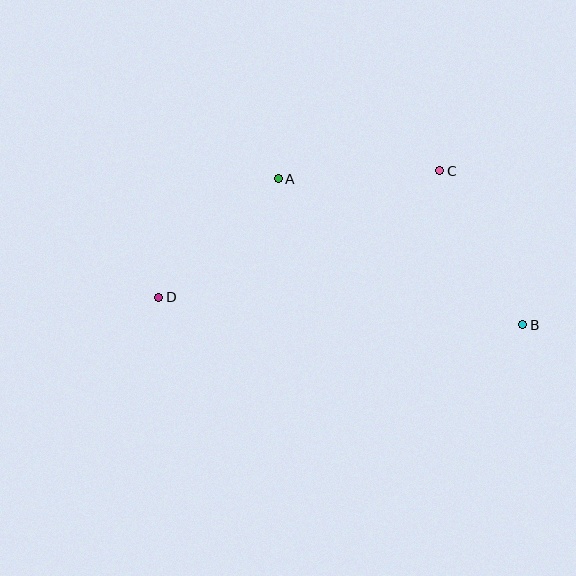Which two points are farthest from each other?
Points B and D are farthest from each other.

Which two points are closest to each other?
Points A and C are closest to each other.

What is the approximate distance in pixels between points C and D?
The distance between C and D is approximately 308 pixels.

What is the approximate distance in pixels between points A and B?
The distance between A and B is approximately 285 pixels.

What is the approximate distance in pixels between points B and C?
The distance between B and C is approximately 175 pixels.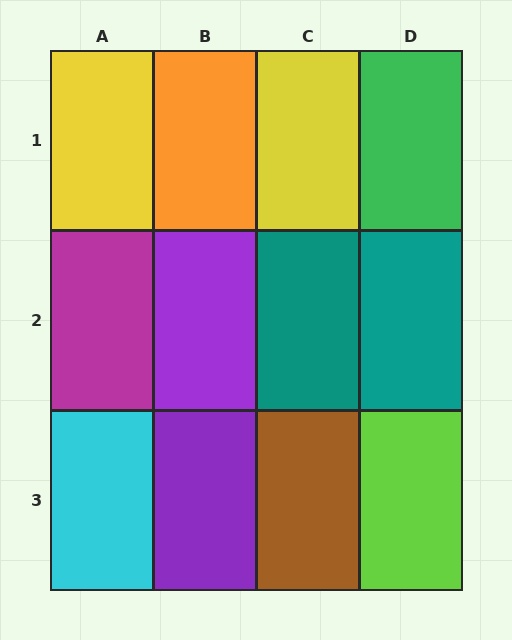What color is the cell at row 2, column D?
Teal.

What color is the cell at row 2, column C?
Teal.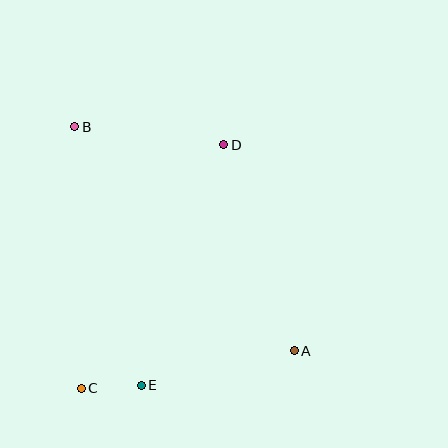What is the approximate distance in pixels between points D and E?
The distance between D and E is approximately 254 pixels.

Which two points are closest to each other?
Points C and E are closest to each other.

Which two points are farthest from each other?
Points A and B are farthest from each other.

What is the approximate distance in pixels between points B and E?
The distance between B and E is approximately 267 pixels.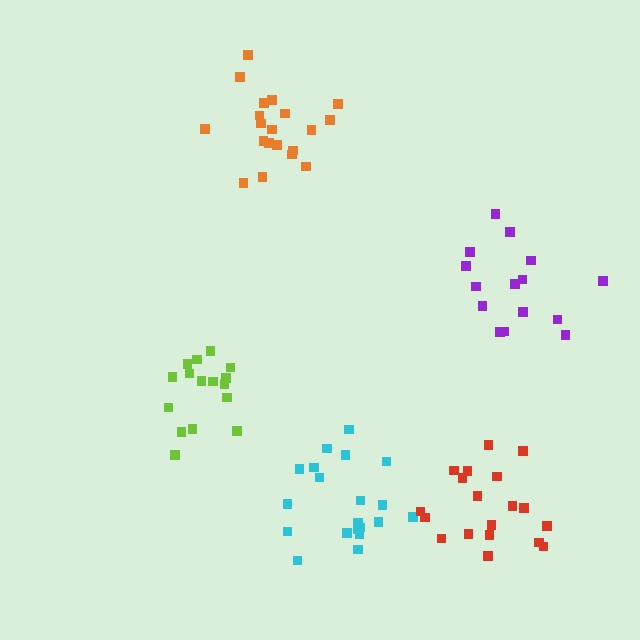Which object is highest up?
The orange cluster is topmost.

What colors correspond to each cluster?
The clusters are colored: orange, purple, cyan, red, lime.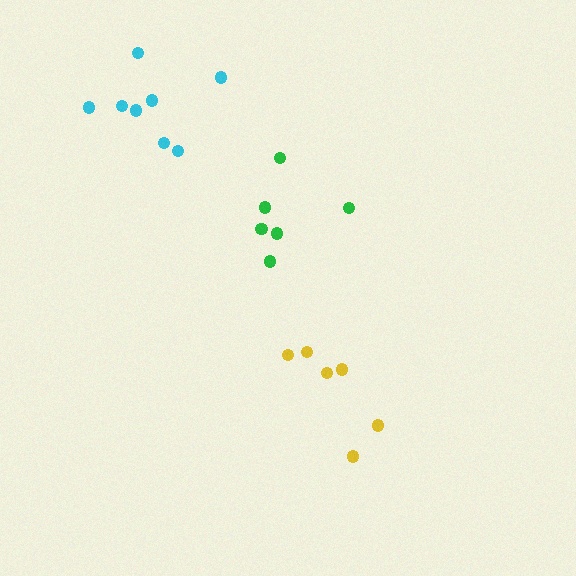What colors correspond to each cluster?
The clusters are colored: yellow, cyan, green.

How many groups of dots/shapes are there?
There are 3 groups.